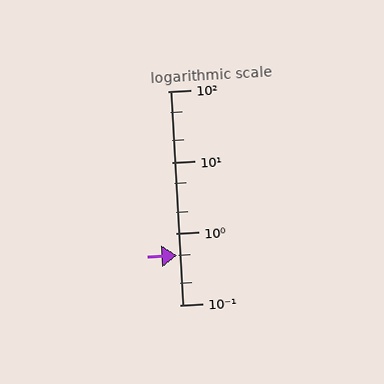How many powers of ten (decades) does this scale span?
The scale spans 3 decades, from 0.1 to 100.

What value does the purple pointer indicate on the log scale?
The pointer indicates approximately 0.49.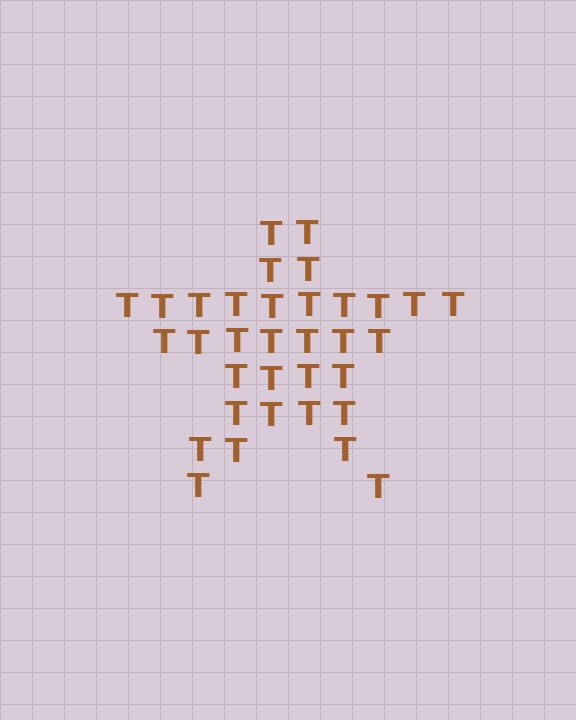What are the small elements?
The small elements are letter T's.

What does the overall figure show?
The overall figure shows a star.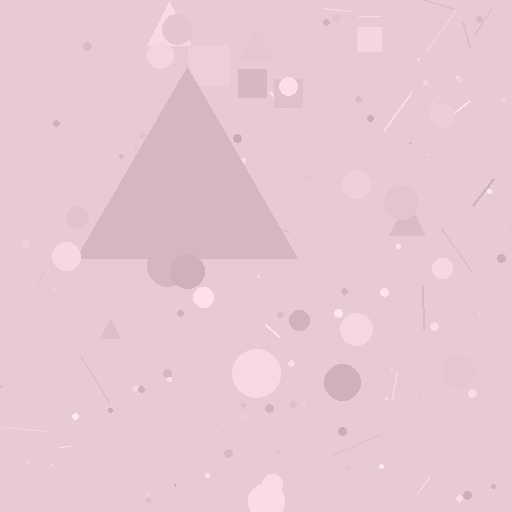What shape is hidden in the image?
A triangle is hidden in the image.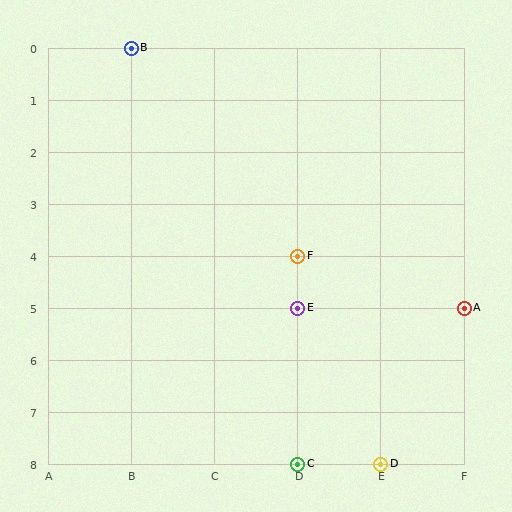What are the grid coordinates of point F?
Point F is at grid coordinates (D, 4).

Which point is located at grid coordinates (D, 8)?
Point C is at (D, 8).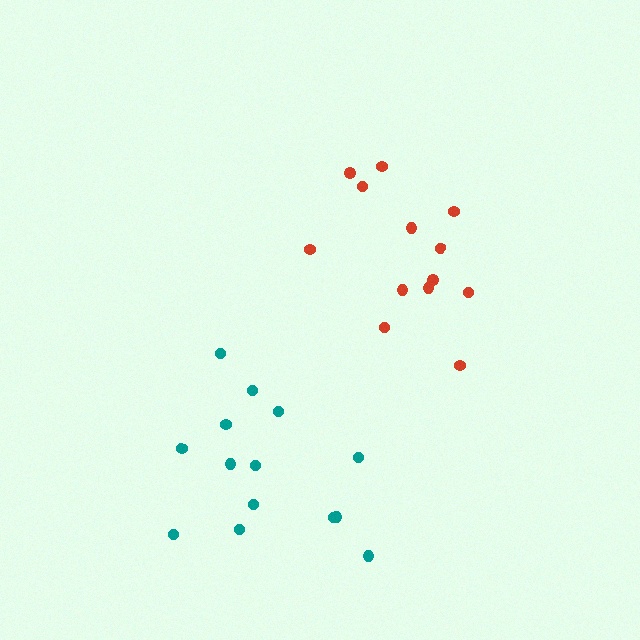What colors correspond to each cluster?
The clusters are colored: red, teal.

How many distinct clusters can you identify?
There are 2 distinct clusters.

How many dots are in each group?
Group 1: 13 dots, Group 2: 14 dots (27 total).